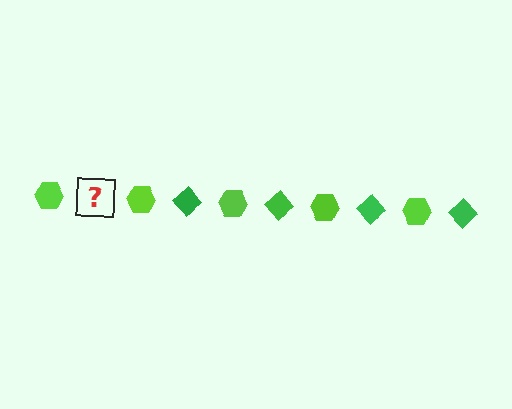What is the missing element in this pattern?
The missing element is a green diamond.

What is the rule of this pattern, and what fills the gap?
The rule is that the pattern alternates between lime hexagon and green diamond. The gap should be filled with a green diamond.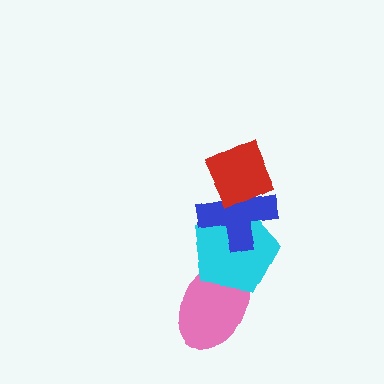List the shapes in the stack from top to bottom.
From top to bottom: the red diamond, the blue cross, the cyan pentagon, the pink ellipse.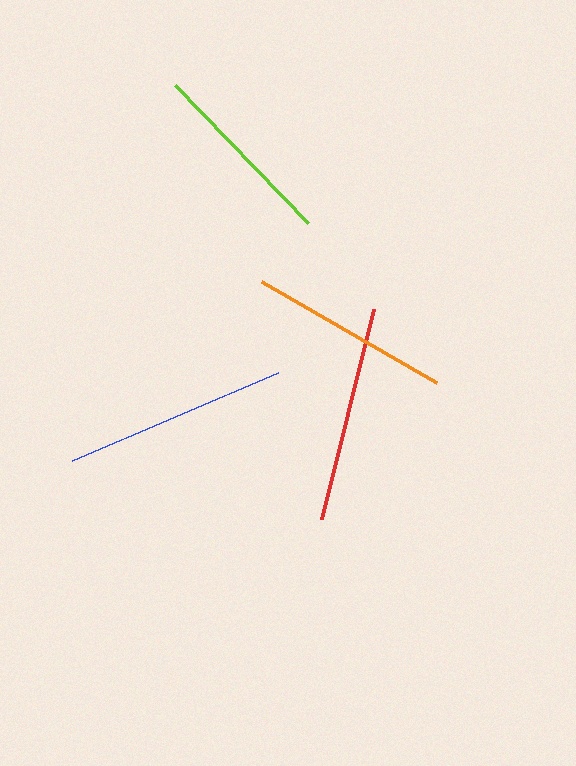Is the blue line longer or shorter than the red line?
The blue line is longer than the red line.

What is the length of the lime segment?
The lime segment is approximately 192 pixels long.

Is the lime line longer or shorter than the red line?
The red line is longer than the lime line.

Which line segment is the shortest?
The lime line is the shortest at approximately 192 pixels.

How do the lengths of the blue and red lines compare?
The blue and red lines are approximately the same length.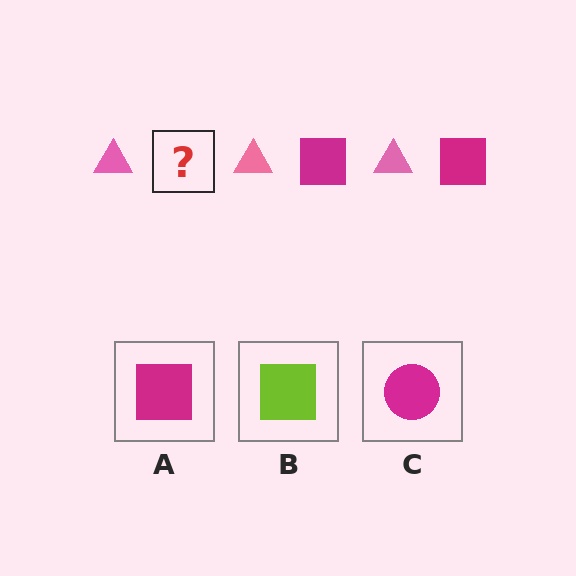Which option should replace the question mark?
Option A.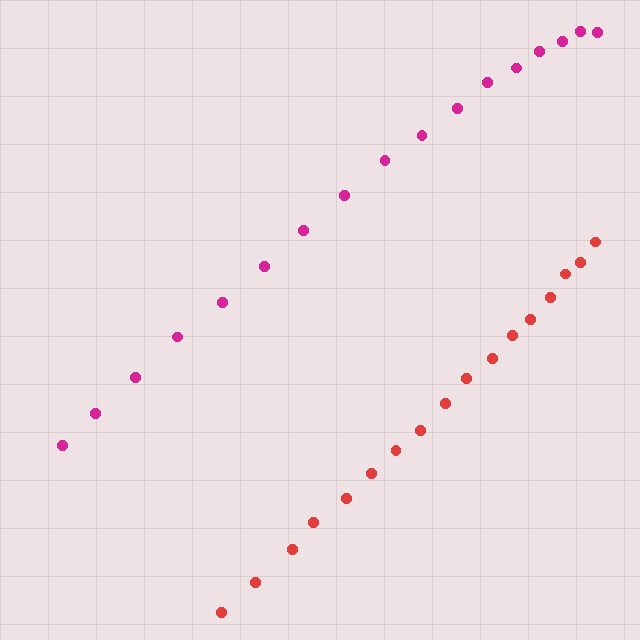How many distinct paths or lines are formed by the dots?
There are 2 distinct paths.